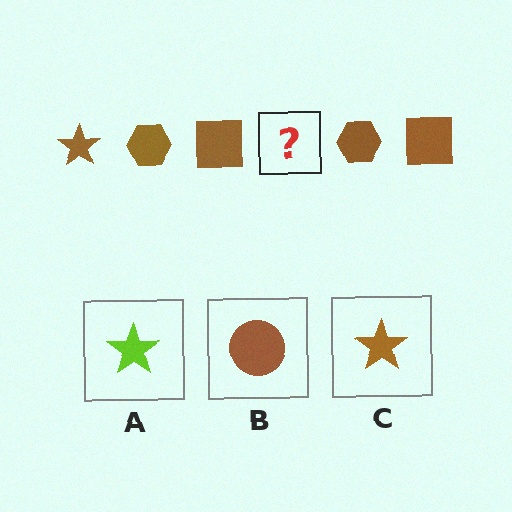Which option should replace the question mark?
Option C.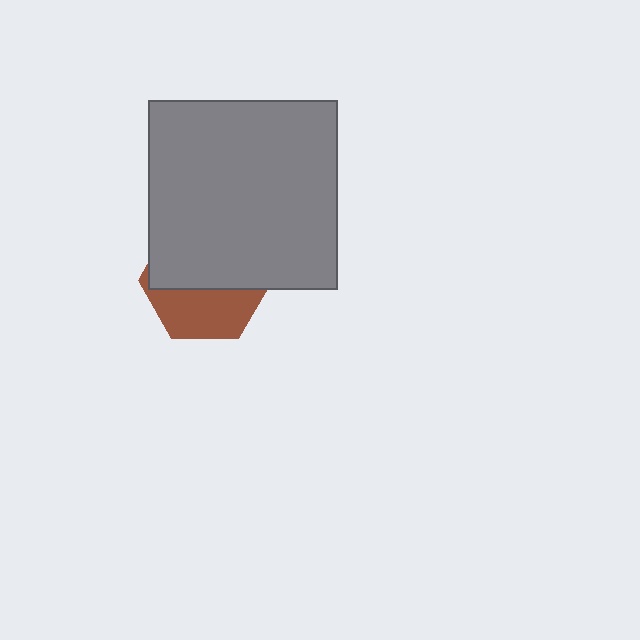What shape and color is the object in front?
The object in front is a gray square.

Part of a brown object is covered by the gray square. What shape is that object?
It is a hexagon.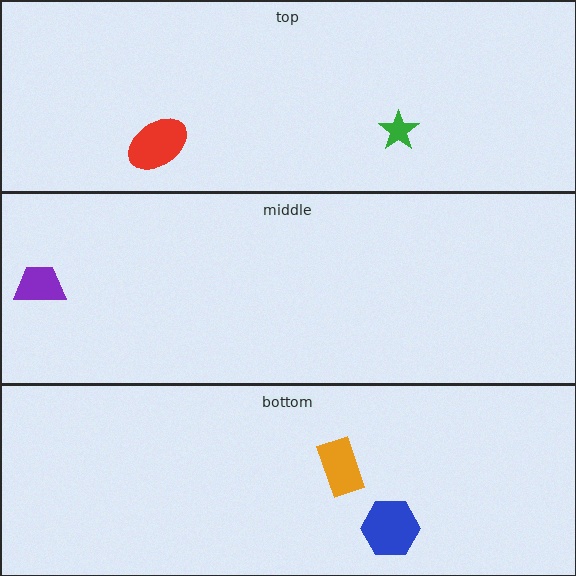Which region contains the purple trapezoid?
The middle region.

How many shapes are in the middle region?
1.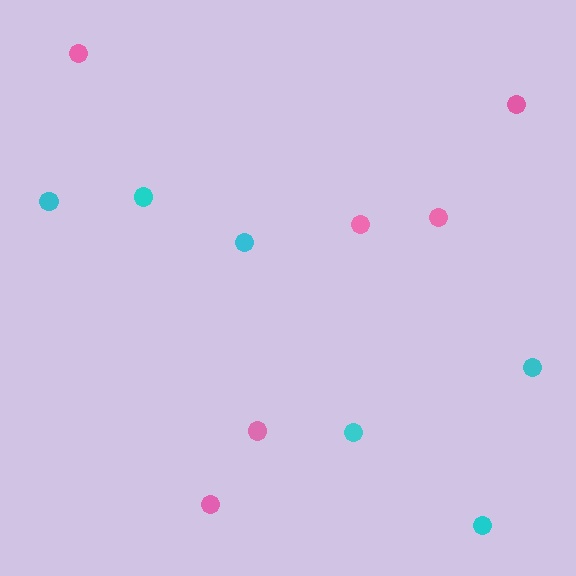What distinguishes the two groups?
There are 2 groups: one group of cyan circles (6) and one group of pink circles (6).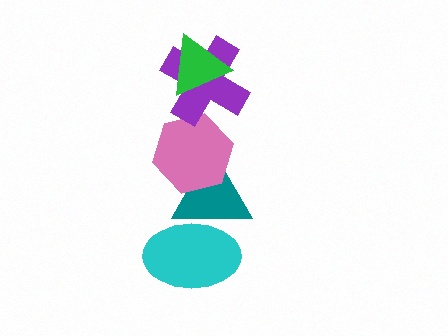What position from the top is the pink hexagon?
The pink hexagon is 3rd from the top.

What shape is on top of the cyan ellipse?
The teal triangle is on top of the cyan ellipse.